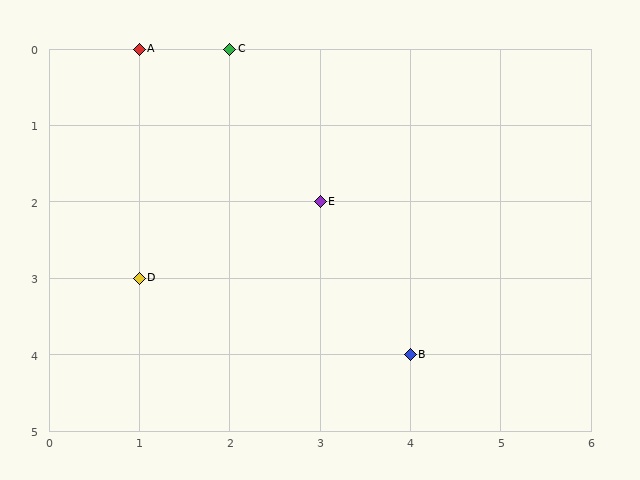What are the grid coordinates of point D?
Point D is at grid coordinates (1, 3).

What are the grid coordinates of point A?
Point A is at grid coordinates (1, 0).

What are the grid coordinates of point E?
Point E is at grid coordinates (3, 2).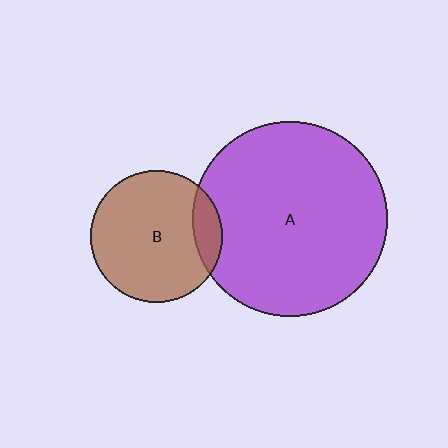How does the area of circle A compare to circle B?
Approximately 2.2 times.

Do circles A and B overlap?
Yes.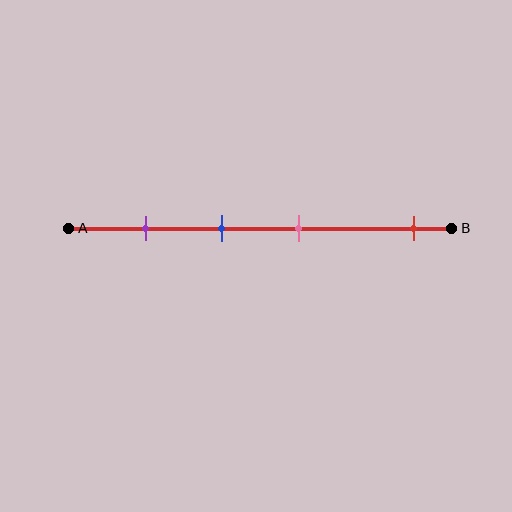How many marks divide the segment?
There are 4 marks dividing the segment.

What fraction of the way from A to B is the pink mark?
The pink mark is approximately 60% (0.6) of the way from A to B.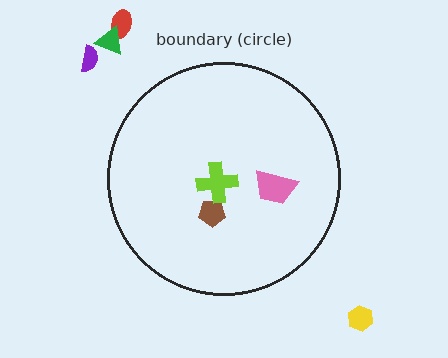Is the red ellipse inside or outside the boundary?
Outside.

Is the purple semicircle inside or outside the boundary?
Outside.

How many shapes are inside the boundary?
3 inside, 4 outside.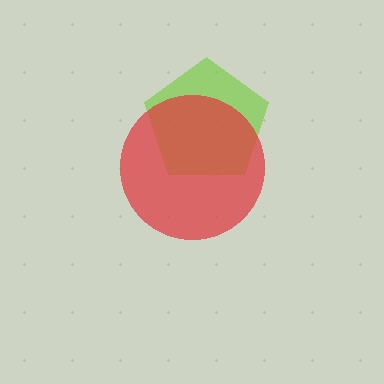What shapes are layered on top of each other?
The layered shapes are: a lime pentagon, a red circle.